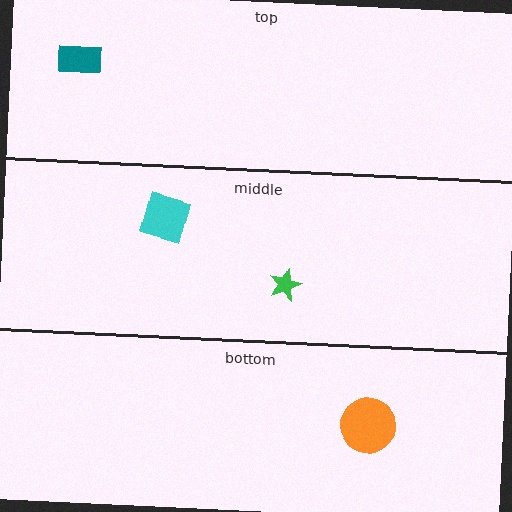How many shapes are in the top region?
1.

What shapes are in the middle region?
The green star, the cyan diamond.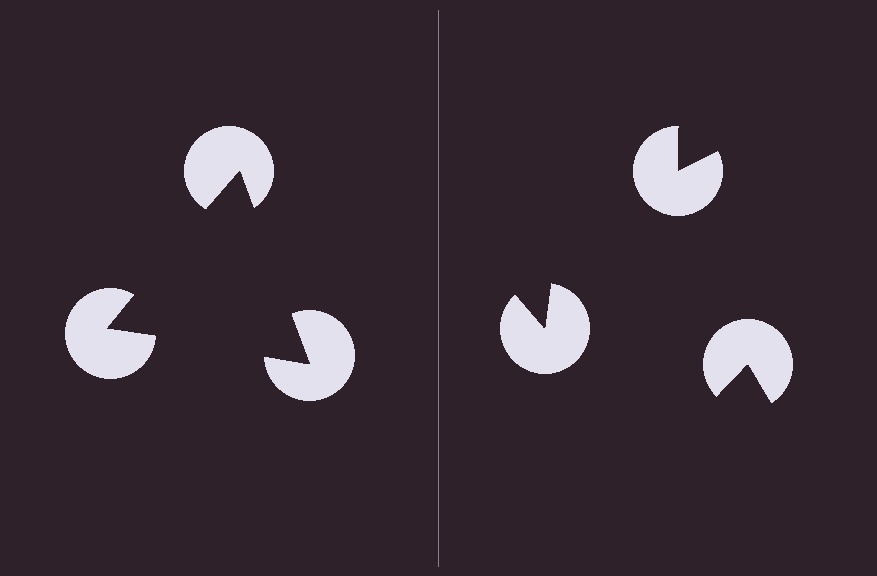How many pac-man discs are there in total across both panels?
6 — 3 on each side.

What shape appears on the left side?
An illusory triangle.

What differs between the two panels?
The pac-man discs are positioned identically on both sides; only the wedge orientations differ. On the left they align to a triangle; on the right they are misaligned.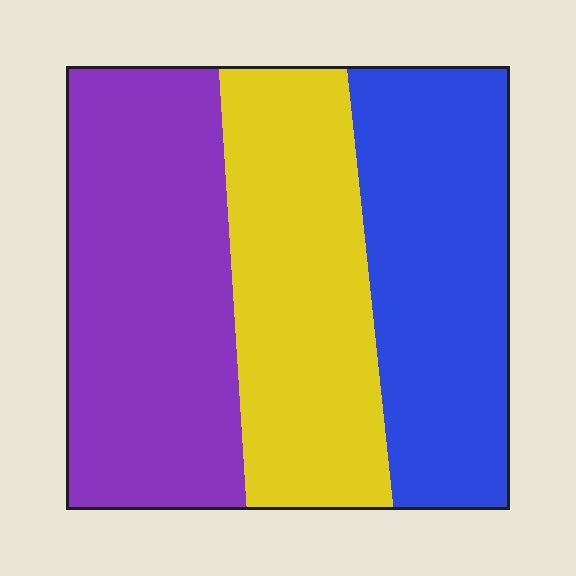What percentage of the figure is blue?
Blue takes up between a quarter and a half of the figure.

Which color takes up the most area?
Purple, at roughly 40%.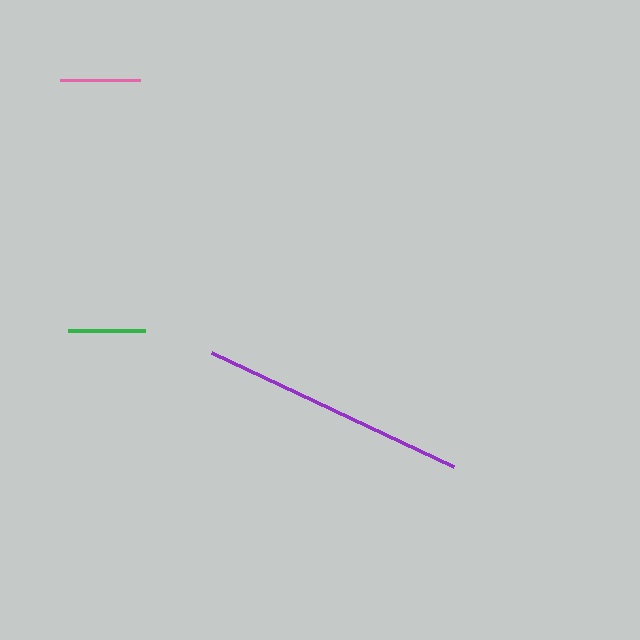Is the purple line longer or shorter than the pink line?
The purple line is longer than the pink line.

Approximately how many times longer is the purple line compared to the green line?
The purple line is approximately 3.5 times the length of the green line.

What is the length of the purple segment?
The purple segment is approximately 267 pixels long.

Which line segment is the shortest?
The green line is the shortest at approximately 77 pixels.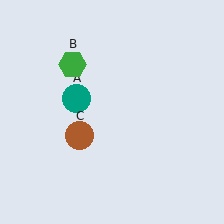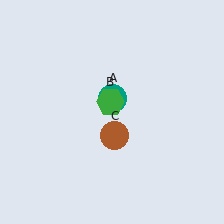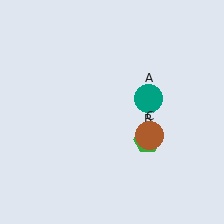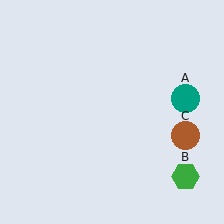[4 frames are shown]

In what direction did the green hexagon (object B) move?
The green hexagon (object B) moved down and to the right.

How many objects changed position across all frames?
3 objects changed position: teal circle (object A), green hexagon (object B), brown circle (object C).